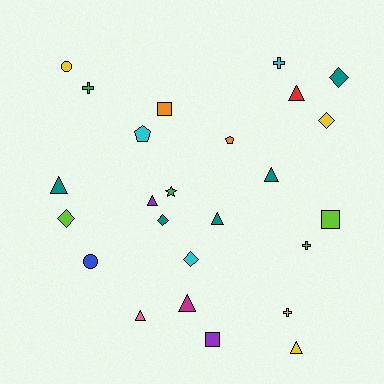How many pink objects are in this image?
There is 1 pink object.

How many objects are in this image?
There are 25 objects.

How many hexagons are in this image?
There are no hexagons.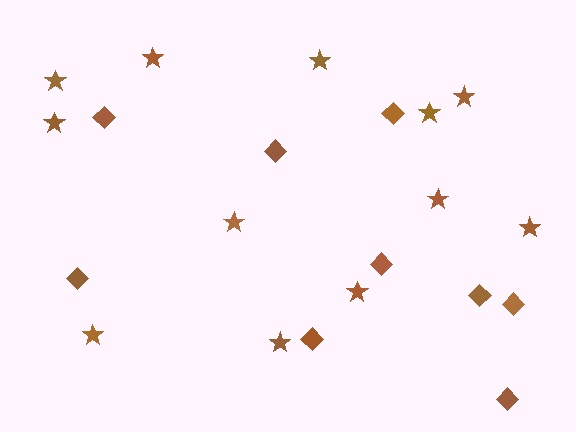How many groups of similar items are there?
There are 2 groups: one group of stars (12) and one group of diamonds (9).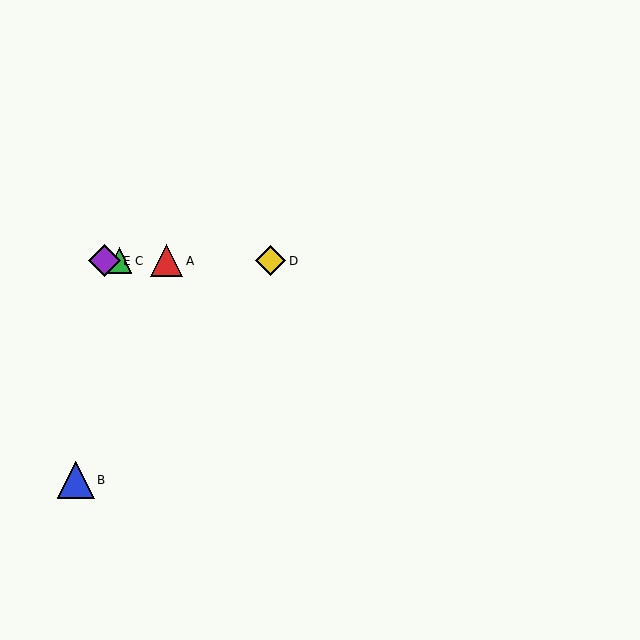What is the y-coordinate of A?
Object A is at y≈261.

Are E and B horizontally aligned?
No, E is at y≈261 and B is at y≈480.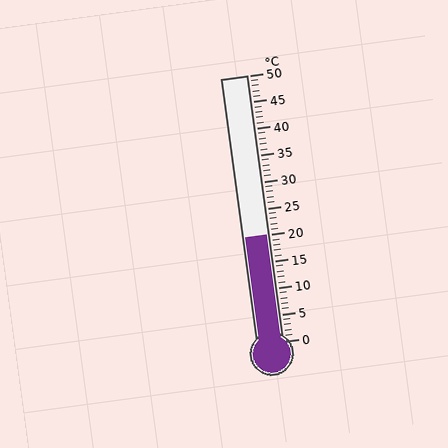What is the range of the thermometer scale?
The thermometer scale ranges from 0°C to 50°C.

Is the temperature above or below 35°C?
The temperature is below 35°C.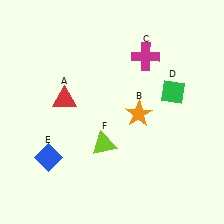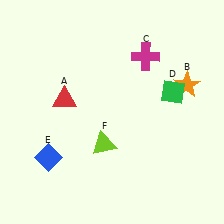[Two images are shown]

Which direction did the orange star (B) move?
The orange star (B) moved right.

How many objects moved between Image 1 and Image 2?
1 object moved between the two images.